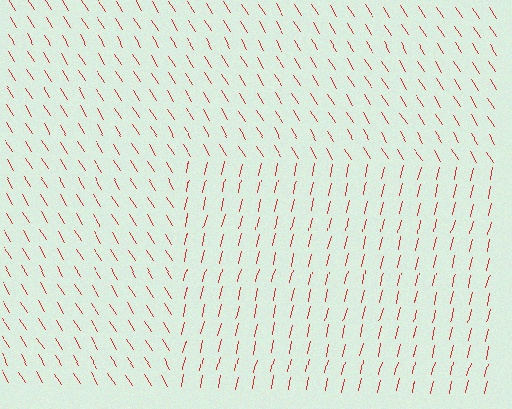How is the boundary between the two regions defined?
The boundary is defined purely by a change in line orientation (approximately 45 degrees difference). All lines are the same color and thickness.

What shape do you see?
I see a rectangle.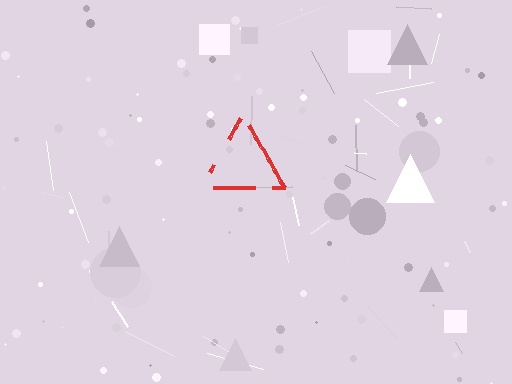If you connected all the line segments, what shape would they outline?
They would outline a triangle.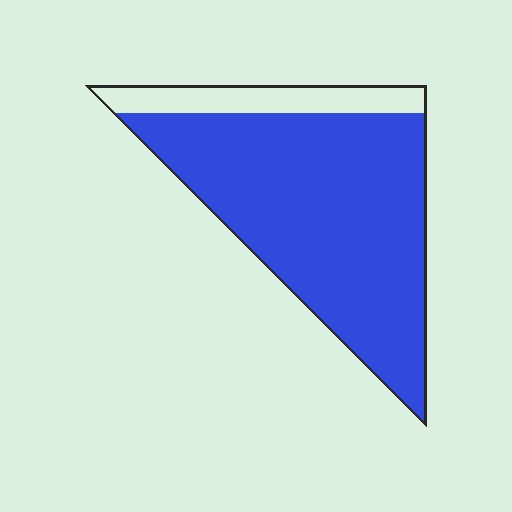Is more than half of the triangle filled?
Yes.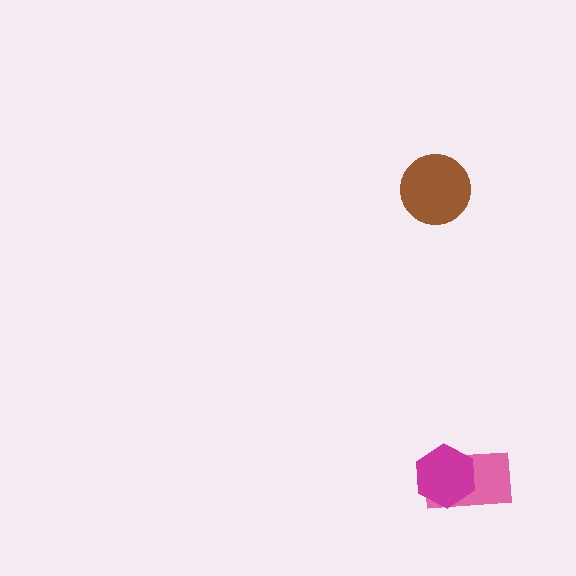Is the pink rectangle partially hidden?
Yes, it is partially covered by another shape.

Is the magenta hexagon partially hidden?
No, no other shape covers it.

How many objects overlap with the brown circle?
0 objects overlap with the brown circle.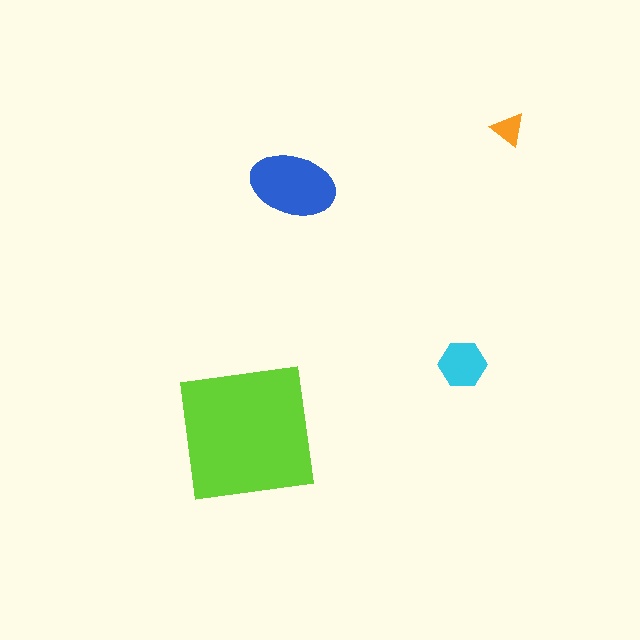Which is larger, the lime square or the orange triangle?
The lime square.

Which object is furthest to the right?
The orange triangle is rightmost.